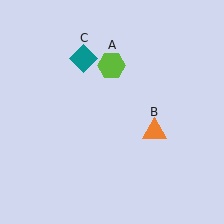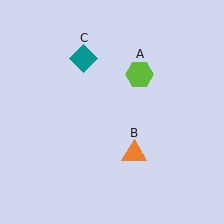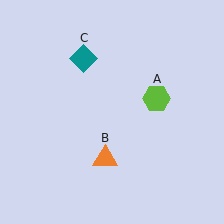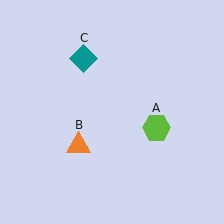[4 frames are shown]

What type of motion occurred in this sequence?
The lime hexagon (object A), orange triangle (object B) rotated clockwise around the center of the scene.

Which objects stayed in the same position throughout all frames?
Teal diamond (object C) remained stationary.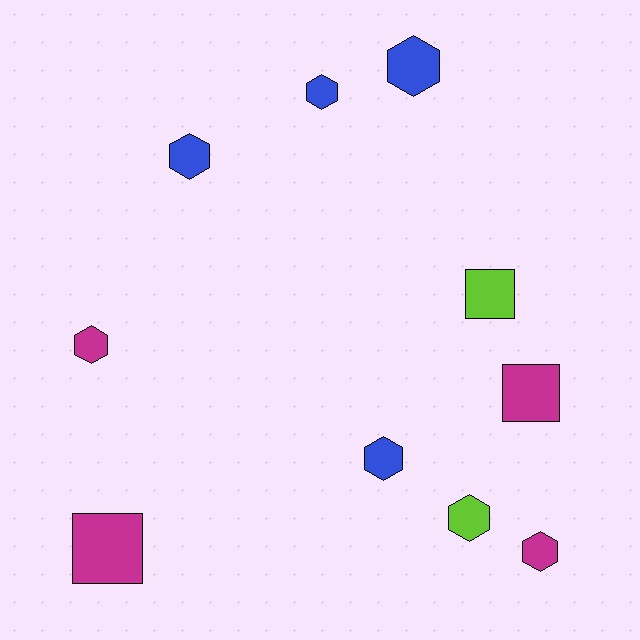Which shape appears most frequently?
Hexagon, with 7 objects.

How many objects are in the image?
There are 10 objects.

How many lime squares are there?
There is 1 lime square.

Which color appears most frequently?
Blue, with 4 objects.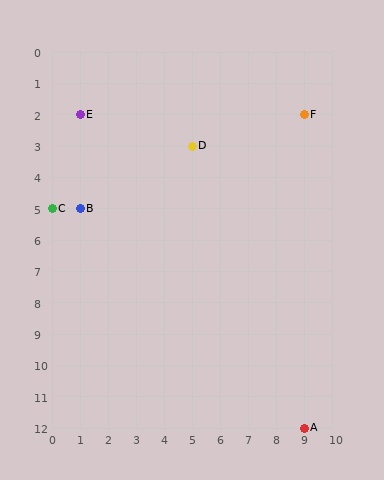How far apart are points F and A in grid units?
Points F and A are 10 rows apart.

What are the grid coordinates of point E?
Point E is at grid coordinates (1, 2).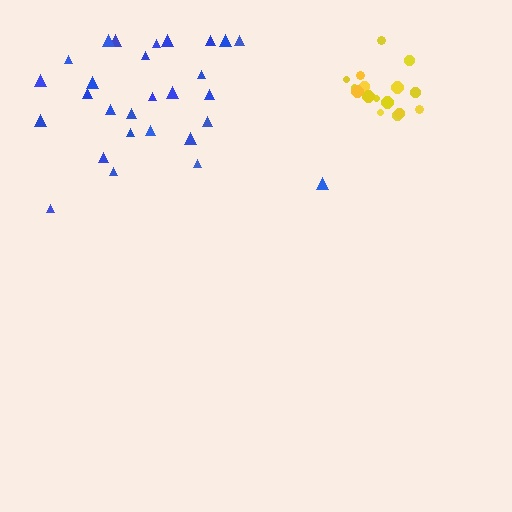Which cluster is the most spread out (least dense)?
Blue.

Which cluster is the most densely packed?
Yellow.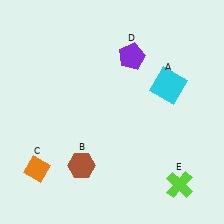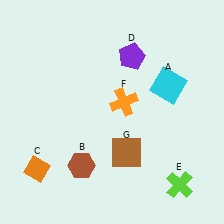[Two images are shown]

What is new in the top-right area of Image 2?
An orange cross (F) was added in the top-right area of Image 2.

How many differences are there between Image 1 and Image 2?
There are 2 differences between the two images.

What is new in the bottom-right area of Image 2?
A brown square (G) was added in the bottom-right area of Image 2.